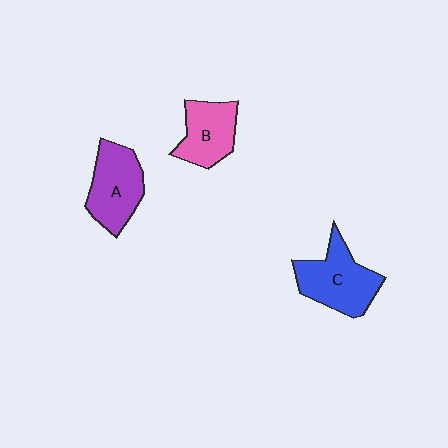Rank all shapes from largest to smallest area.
From largest to smallest: C (blue), A (purple), B (pink).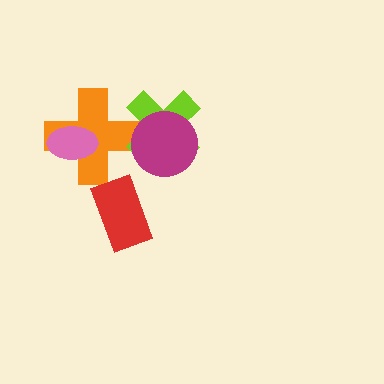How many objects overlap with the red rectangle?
0 objects overlap with the red rectangle.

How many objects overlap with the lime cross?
2 objects overlap with the lime cross.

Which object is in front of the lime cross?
The magenta circle is in front of the lime cross.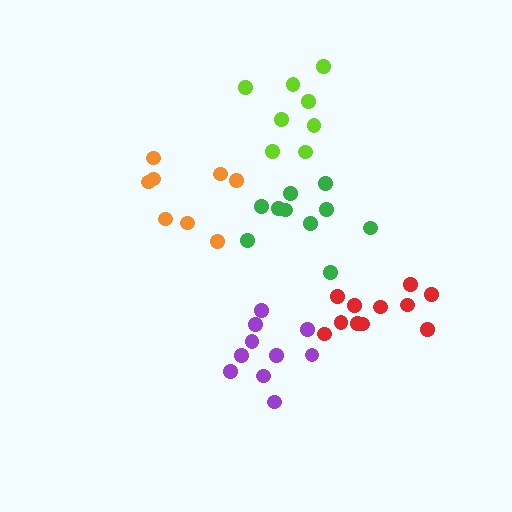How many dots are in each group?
Group 1: 8 dots, Group 2: 10 dots, Group 3: 8 dots, Group 4: 10 dots, Group 5: 11 dots (47 total).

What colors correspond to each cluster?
The clusters are colored: orange, purple, lime, green, red.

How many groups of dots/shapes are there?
There are 5 groups.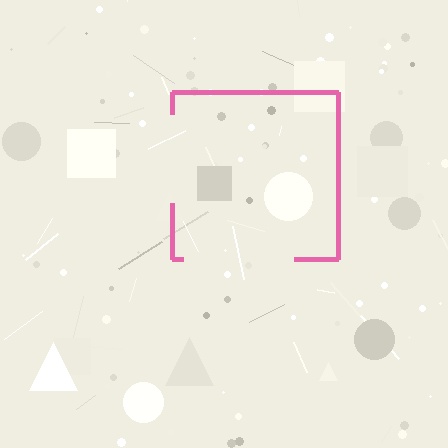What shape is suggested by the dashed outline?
The dashed outline suggests a square.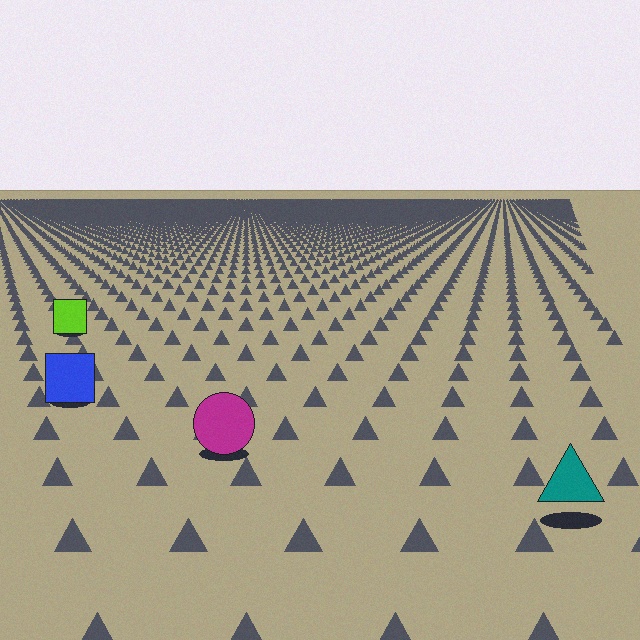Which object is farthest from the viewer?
The lime square is farthest from the viewer. It appears smaller and the ground texture around it is denser.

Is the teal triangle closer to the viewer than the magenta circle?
Yes. The teal triangle is closer — you can tell from the texture gradient: the ground texture is coarser near it.